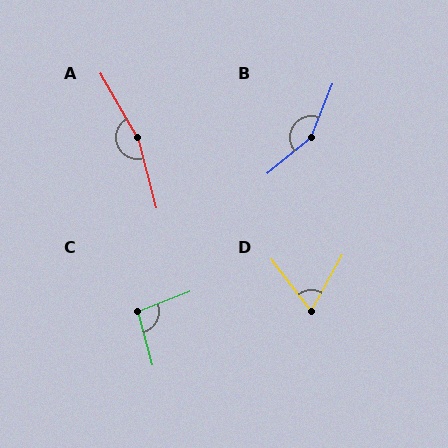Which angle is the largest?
A, at approximately 165 degrees.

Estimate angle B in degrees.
Approximately 152 degrees.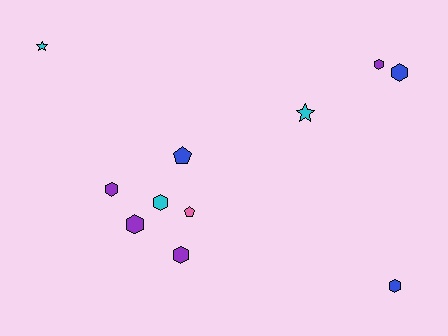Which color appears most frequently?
Purple, with 4 objects.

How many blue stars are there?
There are no blue stars.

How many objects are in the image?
There are 11 objects.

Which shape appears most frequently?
Hexagon, with 7 objects.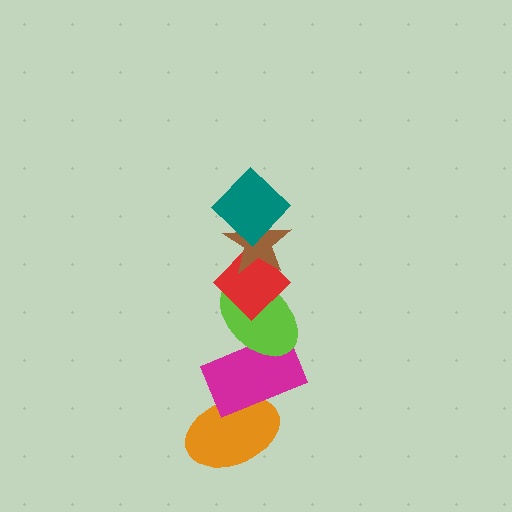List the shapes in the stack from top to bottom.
From top to bottom: the teal diamond, the brown star, the red diamond, the lime ellipse, the magenta rectangle, the orange ellipse.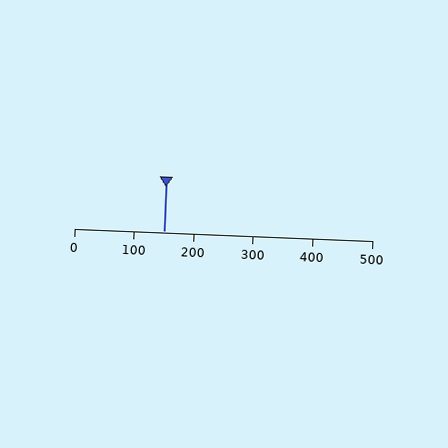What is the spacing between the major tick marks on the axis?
The major ticks are spaced 100 apart.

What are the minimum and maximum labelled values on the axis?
The axis runs from 0 to 500.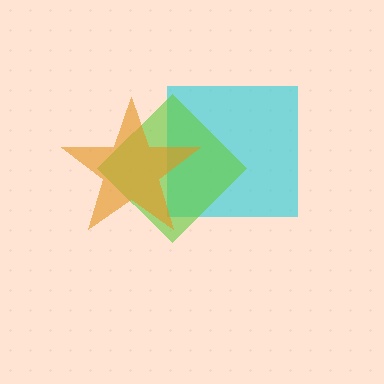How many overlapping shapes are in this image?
There are 3 overlapping shapes in the image.